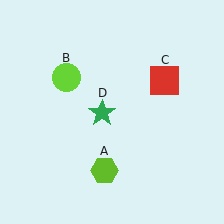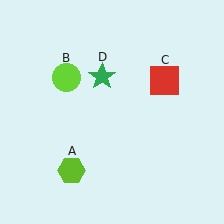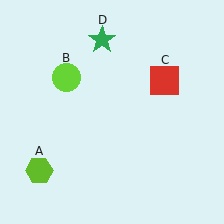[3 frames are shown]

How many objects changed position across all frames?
2 objects changed position: lime hexagon (object A), green star (object D).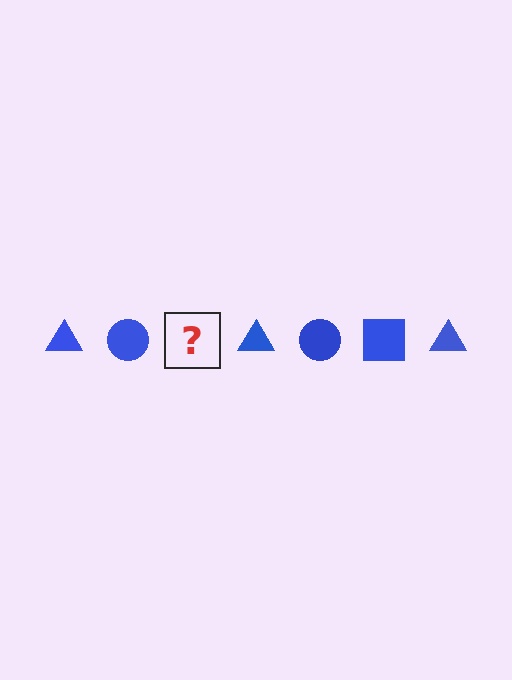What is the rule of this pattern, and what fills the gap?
The rule is that the pattern cycles through triangle, circle, square shapes in blue. The gap should be filled with a blue square.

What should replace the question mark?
The question mark should be replaced with a blue square.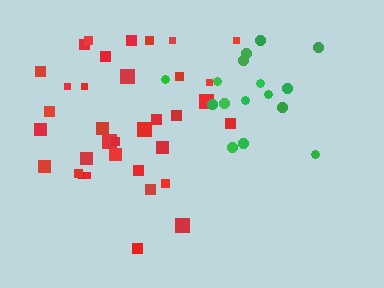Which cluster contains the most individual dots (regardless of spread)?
Red (35).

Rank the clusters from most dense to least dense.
green, red.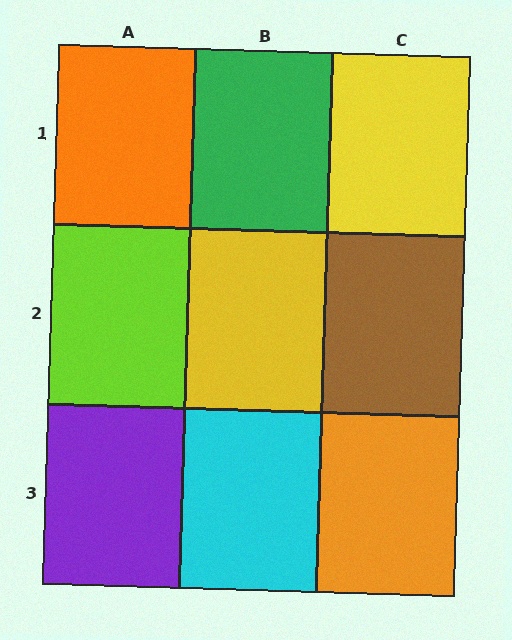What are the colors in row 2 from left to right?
Lime, yellow, brown.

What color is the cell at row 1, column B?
Green.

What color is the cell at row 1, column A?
Orange.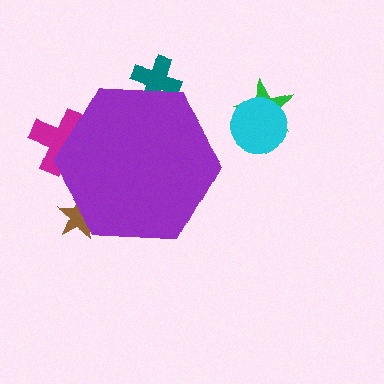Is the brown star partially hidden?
Yes, the brown star is partially hidden behind the purple hexagon.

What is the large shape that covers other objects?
A purple hexagon.